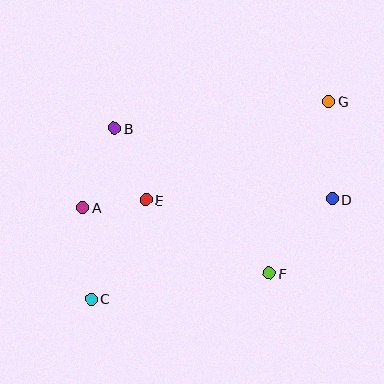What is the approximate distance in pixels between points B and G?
The distance between B and G is approximately 216 pixels.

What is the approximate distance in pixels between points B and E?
The distance between B and E is approximately 78 pixels.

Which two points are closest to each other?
Points A and E are closest to each other.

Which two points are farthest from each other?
Points C and G are farthest from each other.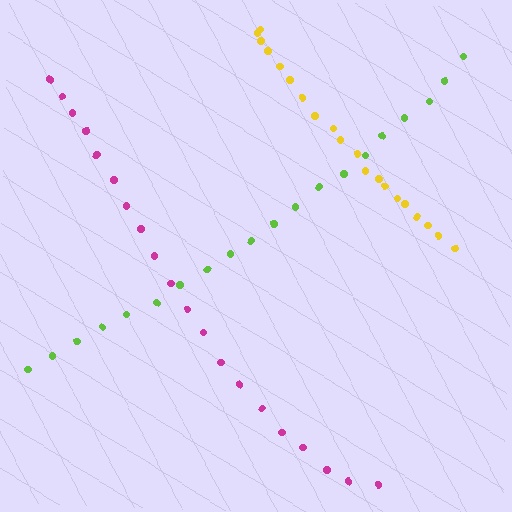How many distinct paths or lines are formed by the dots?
There are 3 distinct paths.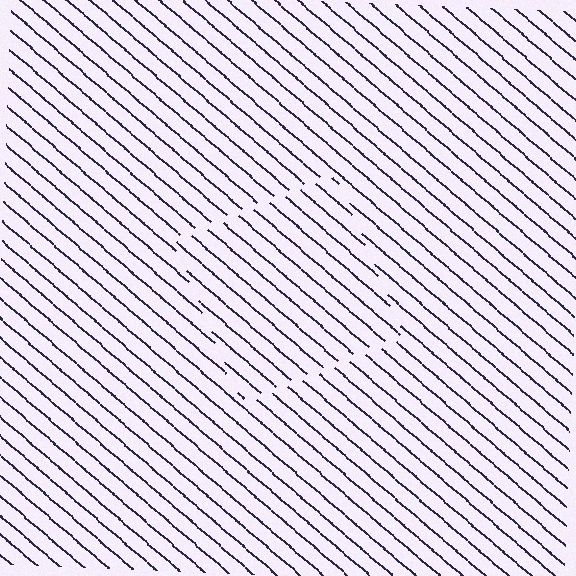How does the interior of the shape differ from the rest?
The interior of the shape contains the same grating, shifted by half a period — the contour is defined by the phase discontinuity where line-ends from the inner and outer gratings abut.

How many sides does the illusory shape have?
4 sides — the line-ends trace a square.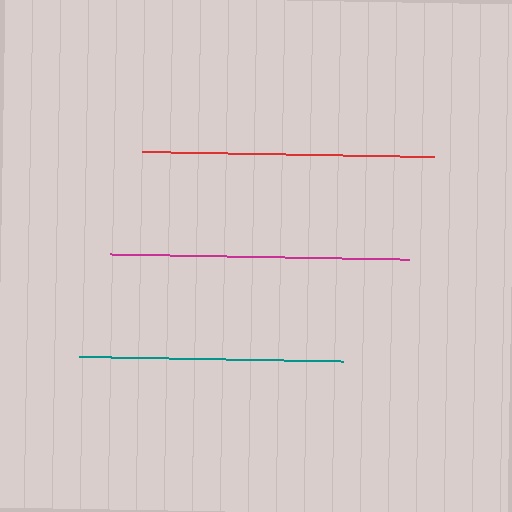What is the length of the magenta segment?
The magenta segment is approximately 299 pixels long.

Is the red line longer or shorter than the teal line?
The red line is longer than the teal line.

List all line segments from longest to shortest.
From longest to shortest: magenta, red, teal.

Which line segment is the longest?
The magenta line is the longest at approximately 299 pixels.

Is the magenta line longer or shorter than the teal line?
The magenta line is longer than the teal line.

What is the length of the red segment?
The red segment is approximately 292 pixels long.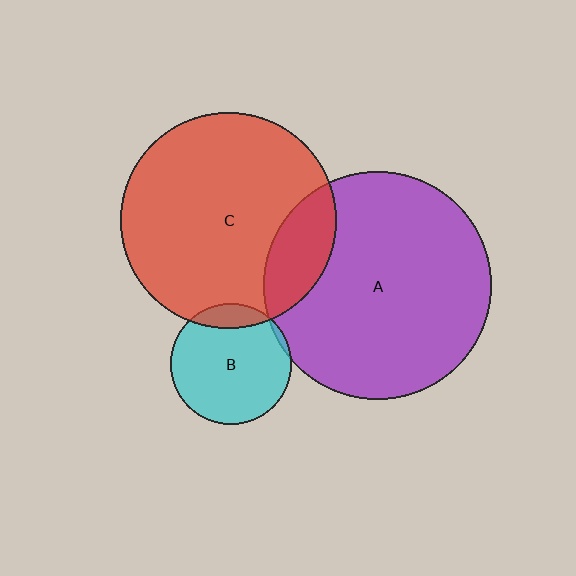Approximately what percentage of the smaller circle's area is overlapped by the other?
Approximately 5%.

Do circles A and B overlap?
Yes.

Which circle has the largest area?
Circle A (purple).